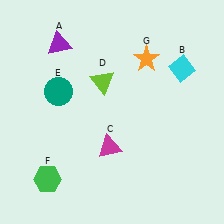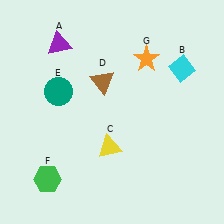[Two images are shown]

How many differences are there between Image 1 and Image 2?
There are 2 differences between the two images.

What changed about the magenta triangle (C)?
In Image 1, C is magenta. In Image 2, it changed to yellow.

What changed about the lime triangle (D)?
In Image 1, D is lime. In Image 2, it changed to brown.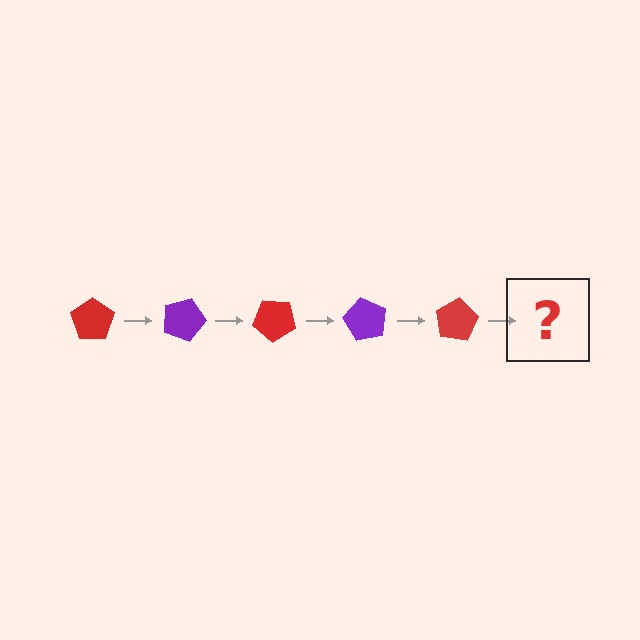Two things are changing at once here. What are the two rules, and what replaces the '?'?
The two rules are that it rotates 20 degrees each step and the color cycles through red and purple. The '?' should be a purple pentagon, rotated 100 degrees from the start.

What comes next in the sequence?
The next element should be a purple pentagon, rotated 100 degrees from the start.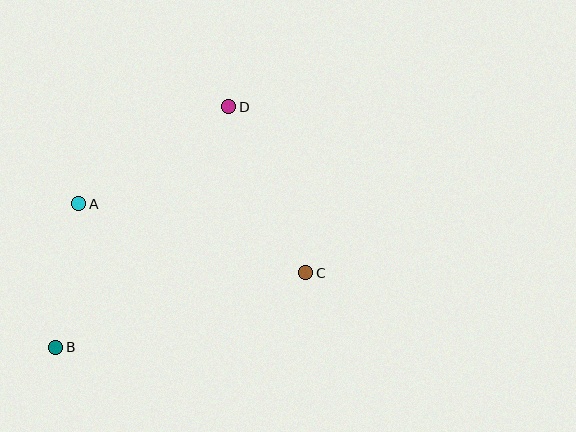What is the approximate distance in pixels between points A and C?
The distance between A and C is approximately 237 pixels.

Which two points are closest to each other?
Points A and B are closest to each other.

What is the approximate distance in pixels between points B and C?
The distance between B and C is approximately 261 pixels.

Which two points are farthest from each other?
Points B and D are farthest from each other.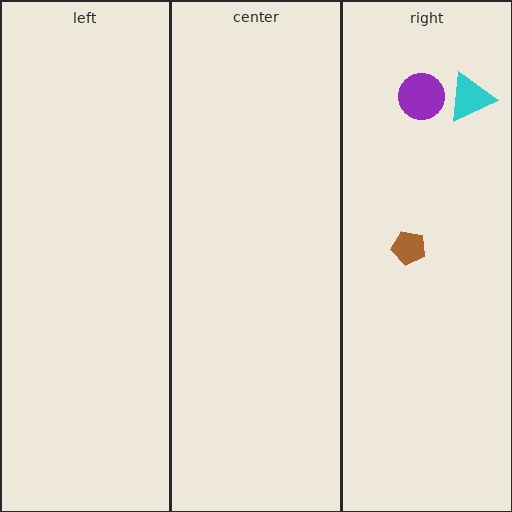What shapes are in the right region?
The cyan triangle, the brown pentagon, the purple circle.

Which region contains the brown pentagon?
The right region.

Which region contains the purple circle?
The right region.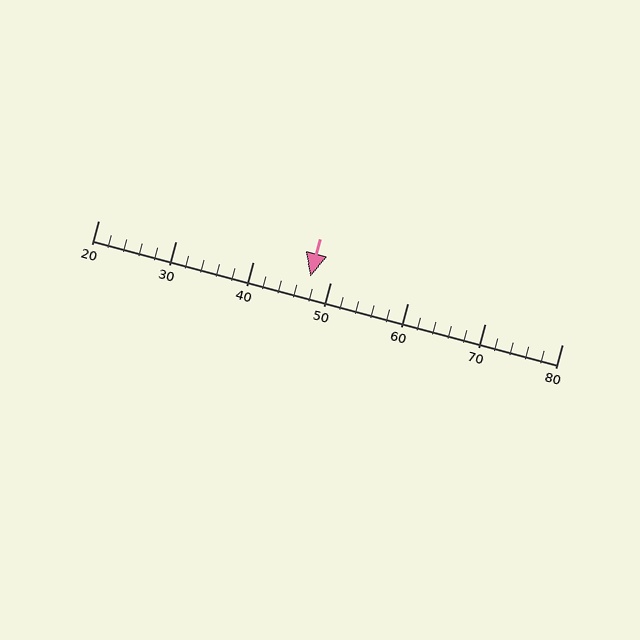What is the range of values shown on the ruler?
The ruler shows values from 20 to 80.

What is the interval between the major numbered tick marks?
The major tick marks are spaced 10 units apart.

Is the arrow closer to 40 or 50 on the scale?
The arrow is closer to 50.